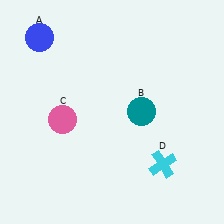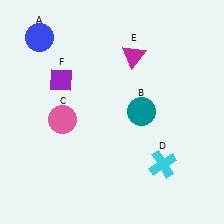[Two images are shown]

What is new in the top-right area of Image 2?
A magenta triangle (E) was added in the top-right area of Image 2.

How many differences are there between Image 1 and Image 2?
There are 2 differences between the two images.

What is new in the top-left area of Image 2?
A purple diamond (F) was added in the top-left area of Image 2.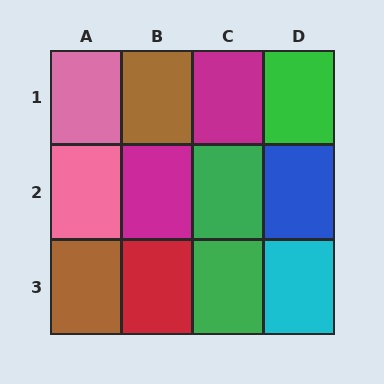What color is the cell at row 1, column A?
Pink.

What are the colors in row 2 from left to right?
Pink, magenta, green, blue.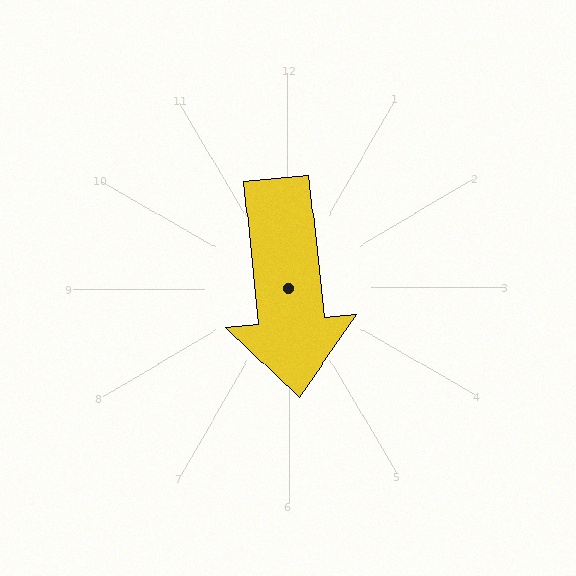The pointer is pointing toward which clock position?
Roughly 6 o'clock.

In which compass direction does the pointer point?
South.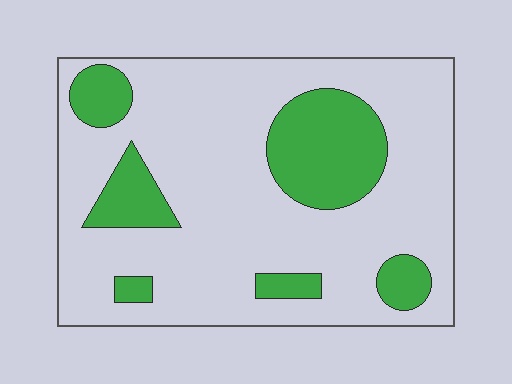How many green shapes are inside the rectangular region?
6.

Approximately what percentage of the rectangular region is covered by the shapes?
Approximately 25%.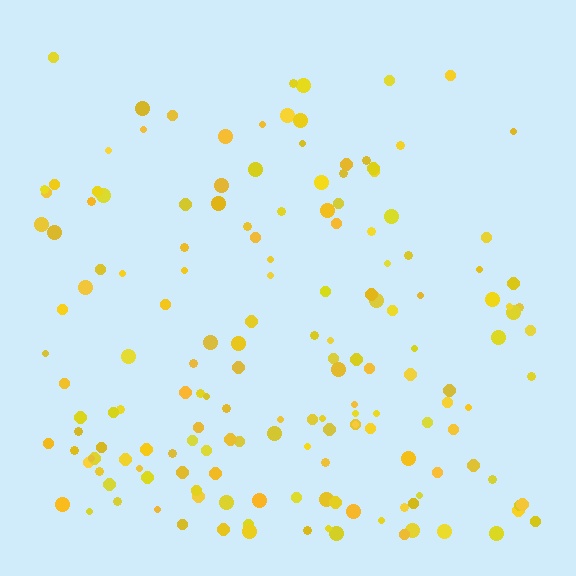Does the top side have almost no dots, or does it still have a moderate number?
Still a moderate number, just noticeably fewer than the bottom.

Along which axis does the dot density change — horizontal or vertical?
Vertical.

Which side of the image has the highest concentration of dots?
The bottom.